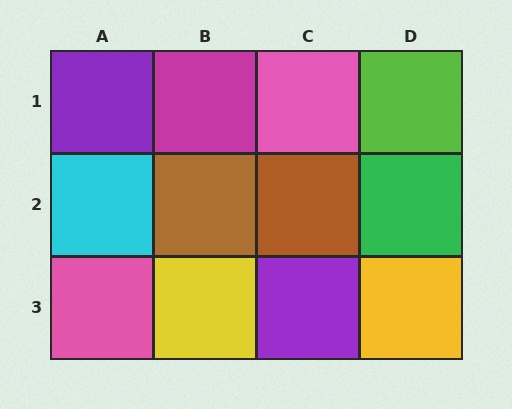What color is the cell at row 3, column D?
Yellow.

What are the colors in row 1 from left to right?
Purple, magenta, pink, lime.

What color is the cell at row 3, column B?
Yellow.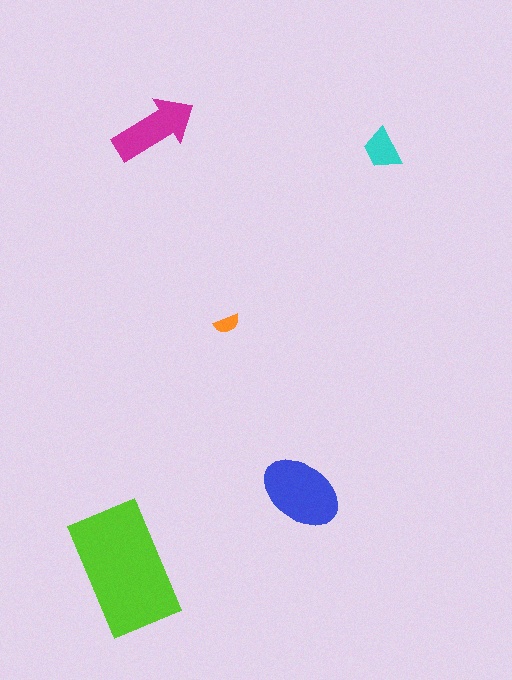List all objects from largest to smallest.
The lime rectangle, the blue ellipse, the magenta arrow, the cyan trapezoid, the orange semicircle.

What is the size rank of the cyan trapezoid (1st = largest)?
4th.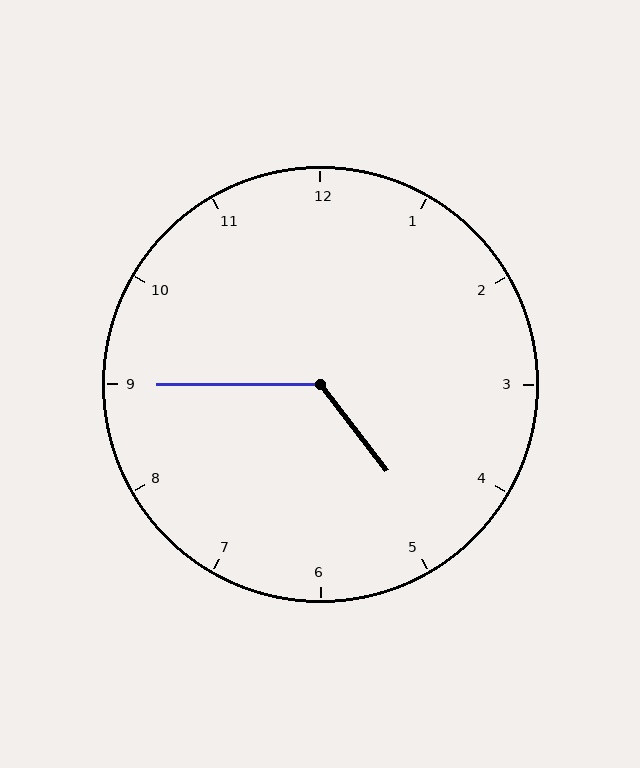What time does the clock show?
4:45.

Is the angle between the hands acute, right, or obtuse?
It is obtuse.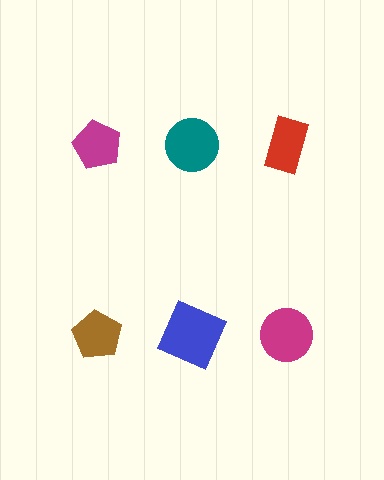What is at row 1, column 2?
A teal circle.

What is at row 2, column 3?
A magenta circle.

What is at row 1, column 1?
A magenta pentagon.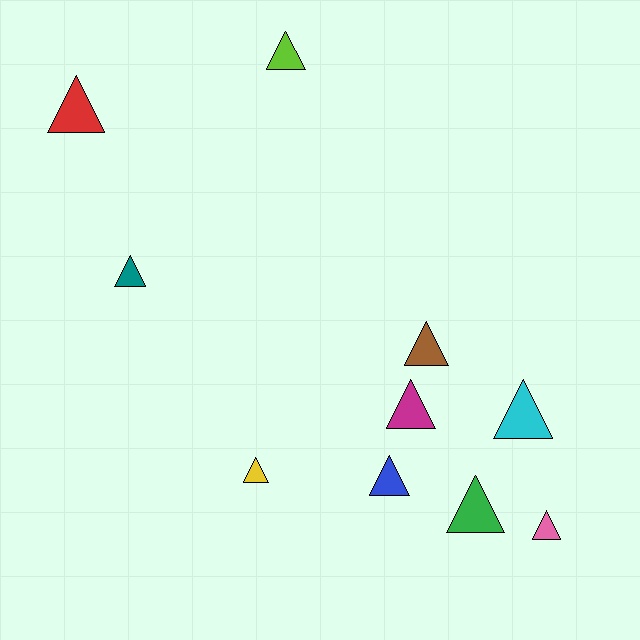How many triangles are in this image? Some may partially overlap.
There are 10 triangles.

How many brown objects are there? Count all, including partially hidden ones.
There is 1 brown object.